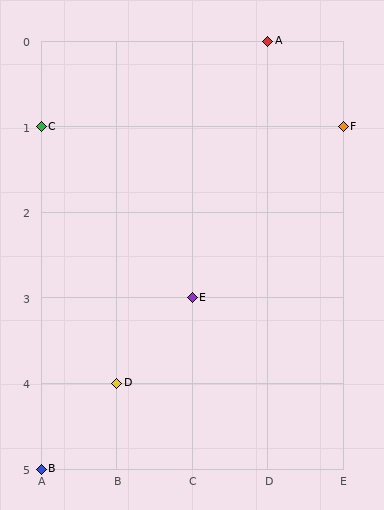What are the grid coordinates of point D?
Point D is at grid coordinates (B, 4).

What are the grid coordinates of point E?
Point E is at grid coordinates (C, 3).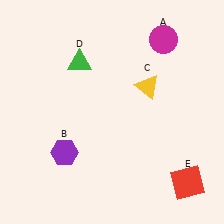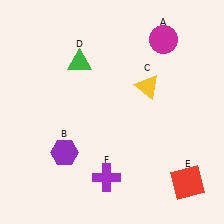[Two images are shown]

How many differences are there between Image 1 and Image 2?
There is 1 difference between the two images.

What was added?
A purple cross (F) was added in Image 2.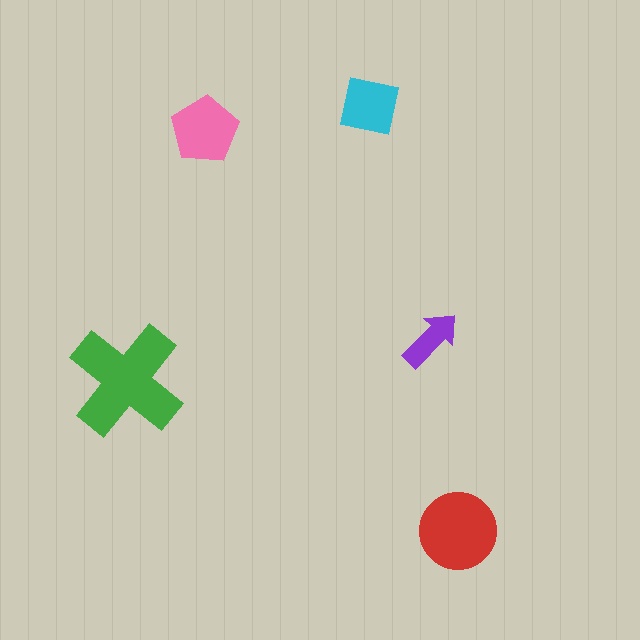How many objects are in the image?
There are 5 objects in the image.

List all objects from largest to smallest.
The green cross, the red circle, the pink pentagon, the cyan square, the purple arrow.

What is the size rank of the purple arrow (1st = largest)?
5th.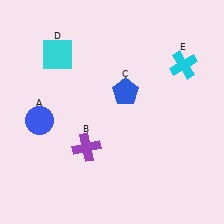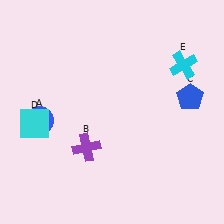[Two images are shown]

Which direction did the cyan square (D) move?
The cyan square (D) moved down.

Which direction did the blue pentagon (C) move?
The blue pentagon (C) moved right.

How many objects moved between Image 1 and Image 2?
2 objects moved between the two images.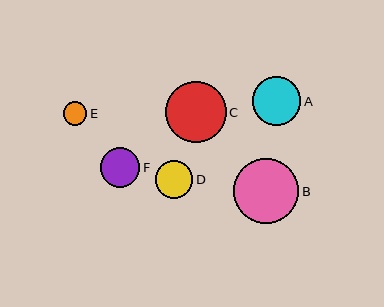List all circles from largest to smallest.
From largest to smallest: B, C, A, F, D, E.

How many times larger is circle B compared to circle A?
Circle B is approximately 1.3 times the size of circle A.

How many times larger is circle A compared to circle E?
Circle A is approximately 2.1 times the size of circle E.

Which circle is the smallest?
Circle E is the smallest with a size of approximately 23 pixels.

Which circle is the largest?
Circle B is the largest with a size of approximately 65 pixels.